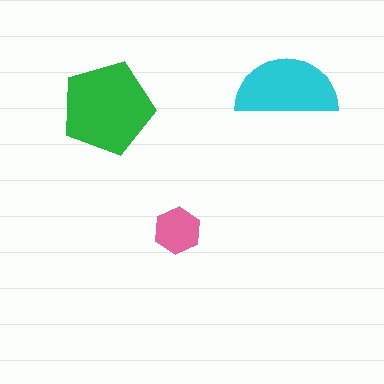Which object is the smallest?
The pink hexagon.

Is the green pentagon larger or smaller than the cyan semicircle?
Larger.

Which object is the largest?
The green pentagon.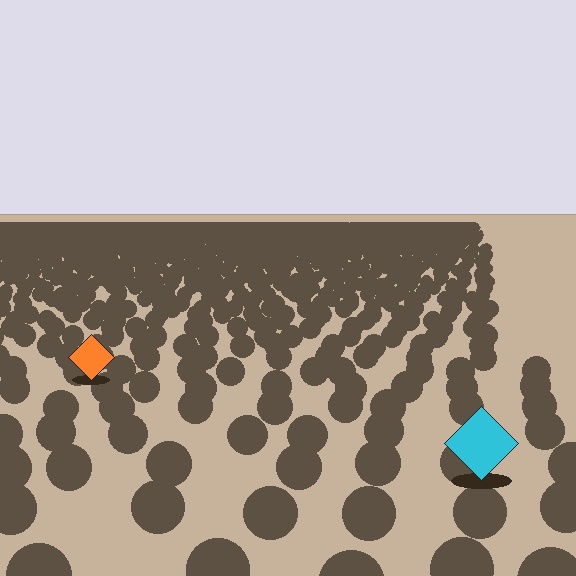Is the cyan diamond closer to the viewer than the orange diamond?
Yes. The cyan diamond is closer — you can tell from the texture gradient: the ground texture is coarser near it.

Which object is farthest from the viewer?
The orange diamond is farthest from the viewer. It appears smaller and the ground texture around it is denser.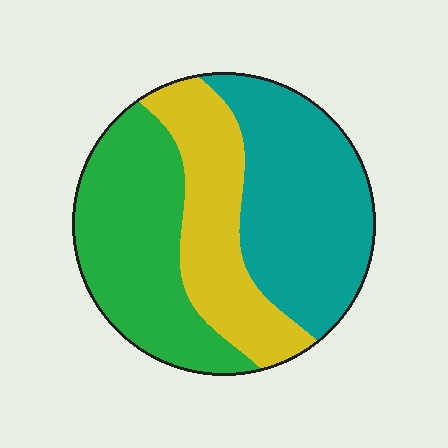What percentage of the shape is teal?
Teal takes up between a third and a half of the shape.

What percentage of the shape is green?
Green covers 35% of the shape.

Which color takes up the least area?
Yellow, at roughly 25%.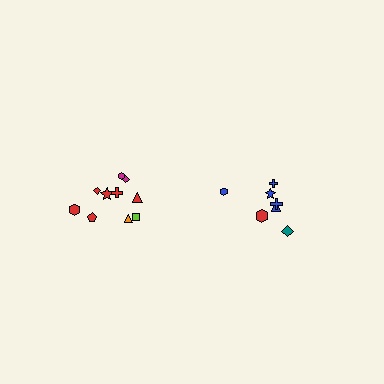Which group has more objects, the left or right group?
The left group.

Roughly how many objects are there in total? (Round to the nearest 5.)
Roughly 15 objects in total.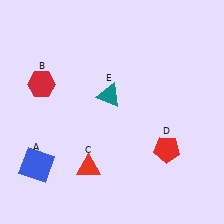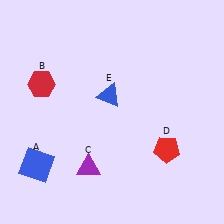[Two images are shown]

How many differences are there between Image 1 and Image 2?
There are 2 differences between the two images.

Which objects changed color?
C changed from red to purple. E changed from teal to blue.